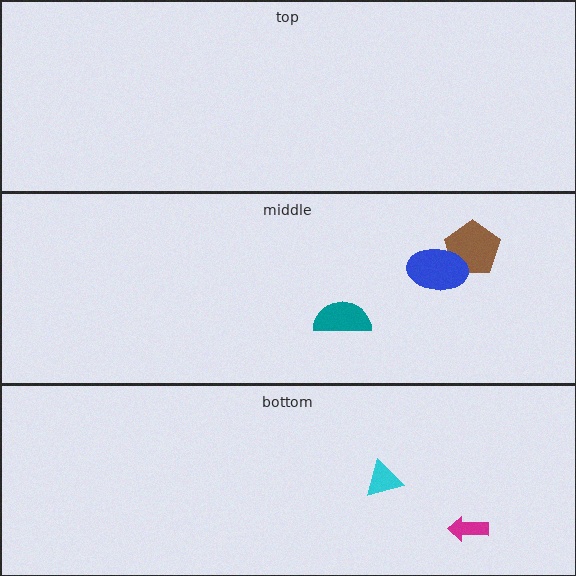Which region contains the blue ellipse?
The middle region.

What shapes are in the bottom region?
The magenta arrow, the cyan triangle.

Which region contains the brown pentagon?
The middle region.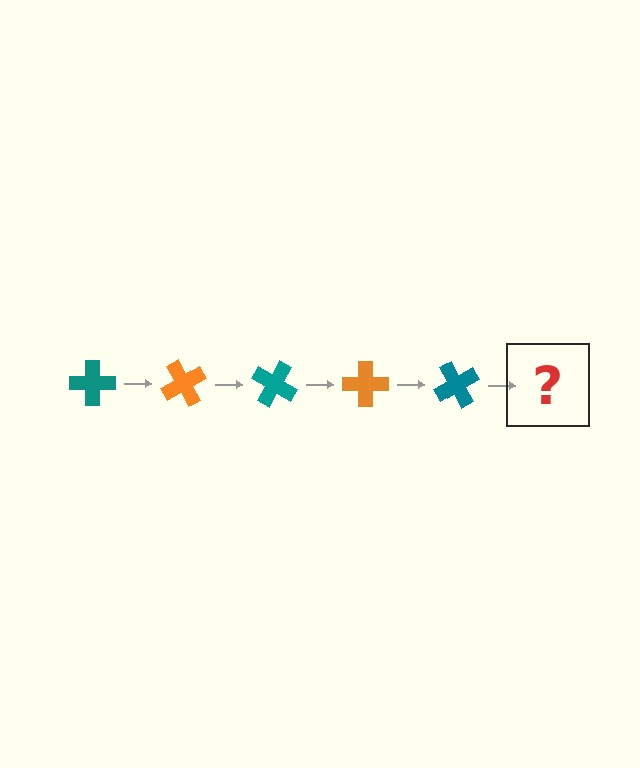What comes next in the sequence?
The next element should be an orange cross, rotated 300 degrees from the start.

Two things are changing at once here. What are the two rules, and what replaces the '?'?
The two rules are that it rotates 60 degrees each step and the color cycles through teal and orange. The '?' should be an orange cross, rotated 300 degrees from the start.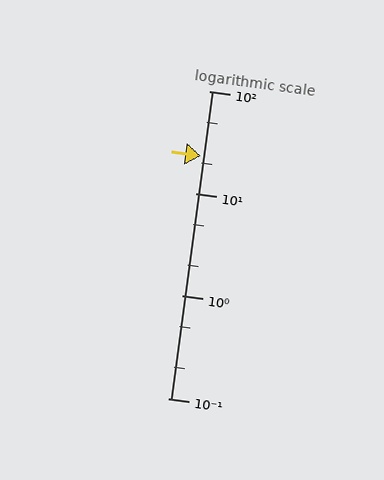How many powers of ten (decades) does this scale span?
The scale spans 3 decades, from 0.1 to 100.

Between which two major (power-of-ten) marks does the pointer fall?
The pointer is between 10 and 100.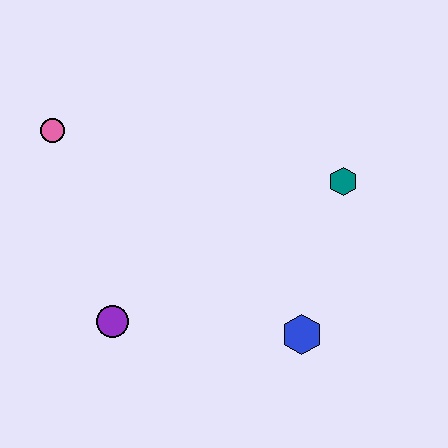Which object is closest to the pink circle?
The purple circle is closest to the pink circle.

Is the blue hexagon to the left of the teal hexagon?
Yes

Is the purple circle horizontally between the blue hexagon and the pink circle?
Yes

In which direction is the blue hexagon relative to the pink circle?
The blue hexagon is to the right of the pink circle.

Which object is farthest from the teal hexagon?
The pink circle is farthest from the teal hexagon.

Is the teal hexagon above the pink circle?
No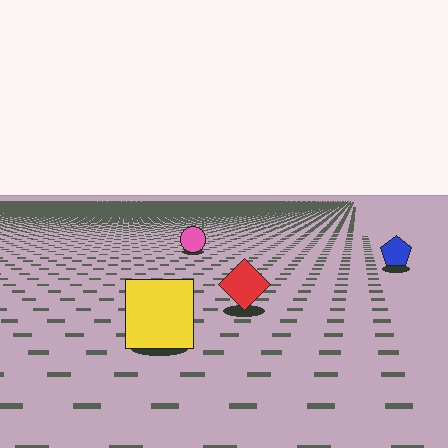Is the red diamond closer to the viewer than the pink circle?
Yes. The red diamond is closer — you can tell from the texture gradient: the ground texture is coarser near it.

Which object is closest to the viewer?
The yellow square is closest. The texture marks near it are larger and more spread out.